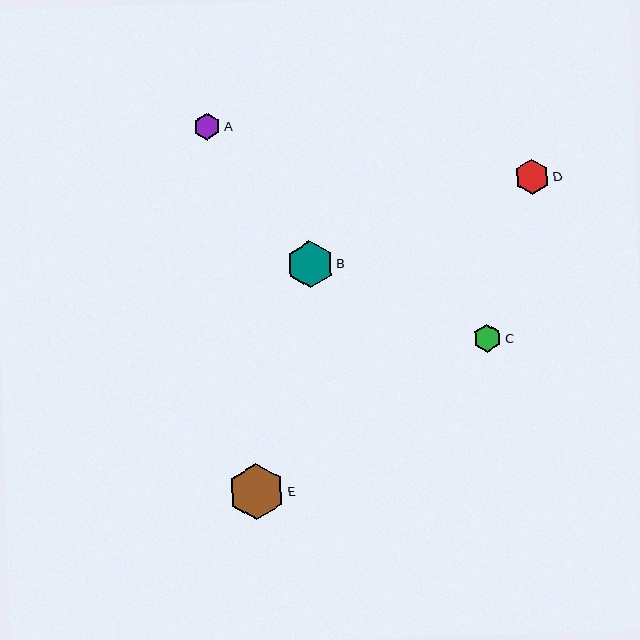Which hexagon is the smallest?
Hexagon A is the smallest with a size of approximately 27 pixels.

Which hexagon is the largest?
Hexagon E is the largest with a size of approximately 56 pixels.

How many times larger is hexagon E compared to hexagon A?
Hexagon E is approximately 2.1 times the size of hexagon A.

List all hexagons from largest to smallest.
From largest to smallest: E, B, D, C, A.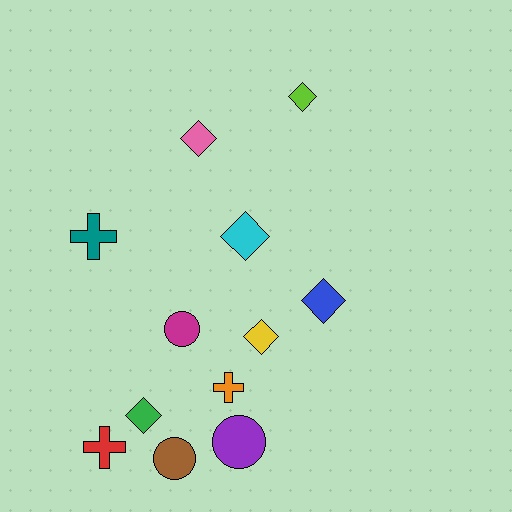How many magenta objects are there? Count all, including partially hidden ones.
There is 1 magenta object.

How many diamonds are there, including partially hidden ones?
There are 6 diamonds.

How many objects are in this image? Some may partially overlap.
There are 12 objects.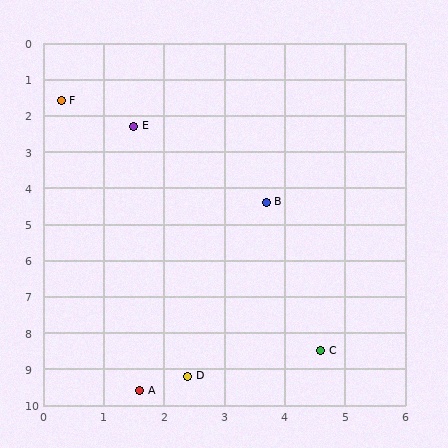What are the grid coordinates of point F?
Point F is at approximately (0.3, 1.6).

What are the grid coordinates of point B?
Point B is at approximately (3.7, 4.4).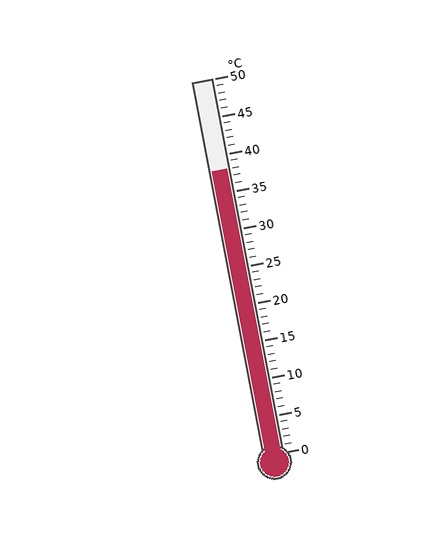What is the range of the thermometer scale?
The thermometer scale ranges from 0°C to 50°C.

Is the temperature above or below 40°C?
The temperature is below 40°C.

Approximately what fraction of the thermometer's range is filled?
The thermometer is filled to approximately 75% of its range.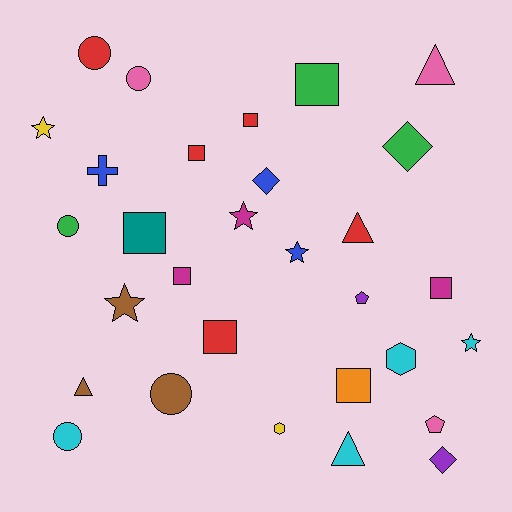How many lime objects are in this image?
There are no lime objects.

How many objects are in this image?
There are 30 objects.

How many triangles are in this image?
There are 4 triangles.